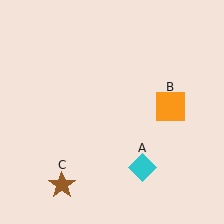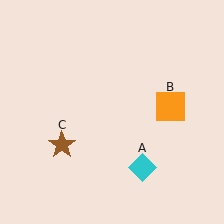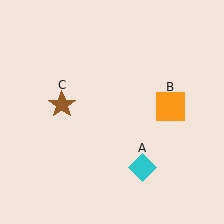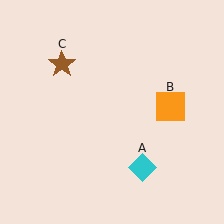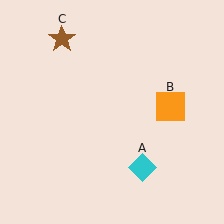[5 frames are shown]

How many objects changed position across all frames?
1 object changed position: brown star (object C).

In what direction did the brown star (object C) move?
The brown star (object C) moved up.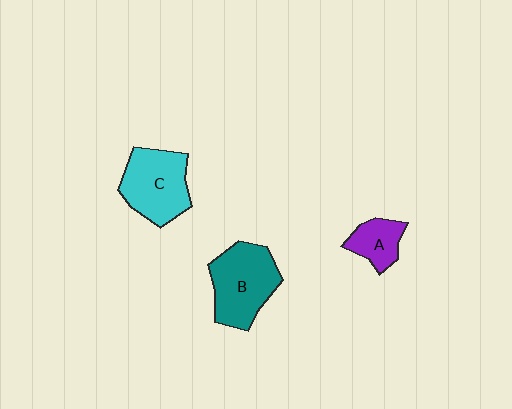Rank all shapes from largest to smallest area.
From largest to smallest: B (teal), C (cyan), A (purple).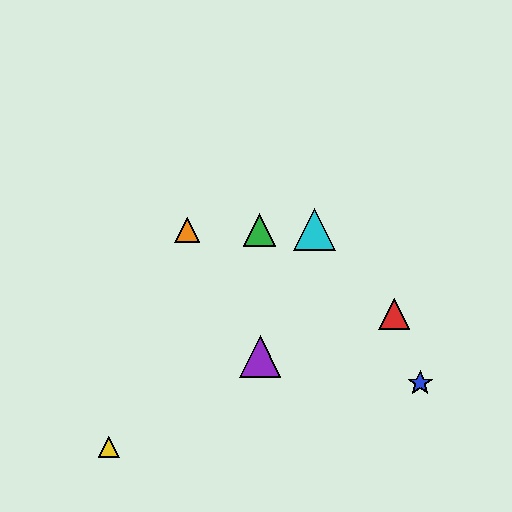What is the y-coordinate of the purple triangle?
The purple triangle is at y≈357.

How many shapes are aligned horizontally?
3 shapes (the green triangle, the orange triangle, the cyan triangle) are aligned horizontally.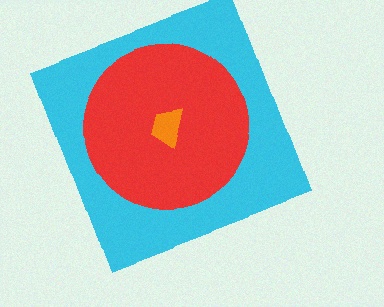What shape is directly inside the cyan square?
The red circle.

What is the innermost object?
The orange trapezoid.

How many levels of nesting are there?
3.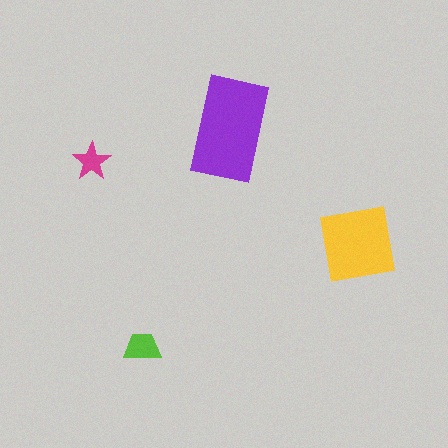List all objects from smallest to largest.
The magenta star, the lime trapezoid, the yellow square, the purple rectangle.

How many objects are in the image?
There are 4 objects in the image.